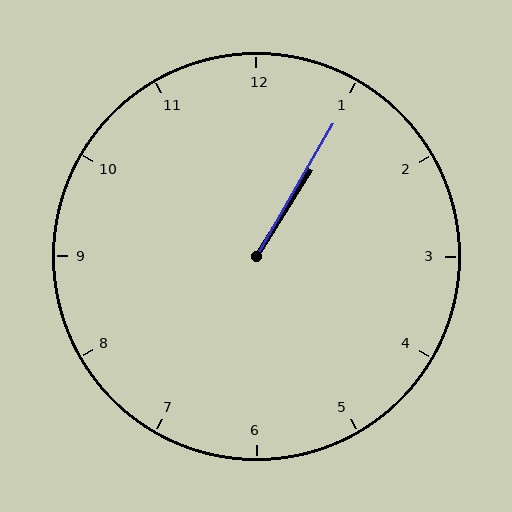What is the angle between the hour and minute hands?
Approximately 2 degrees.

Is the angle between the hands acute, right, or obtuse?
It is acute.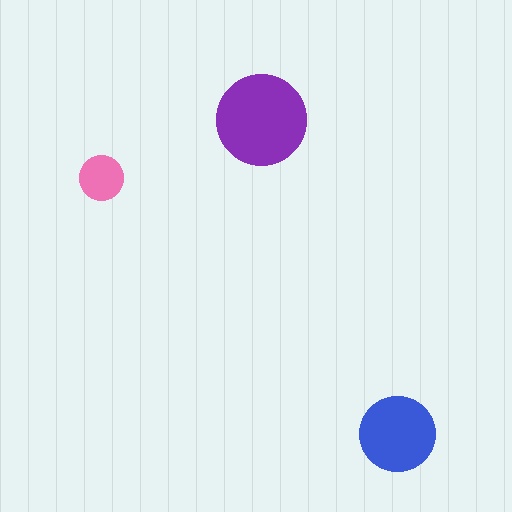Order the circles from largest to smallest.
the purple one, the blue one, the pink one.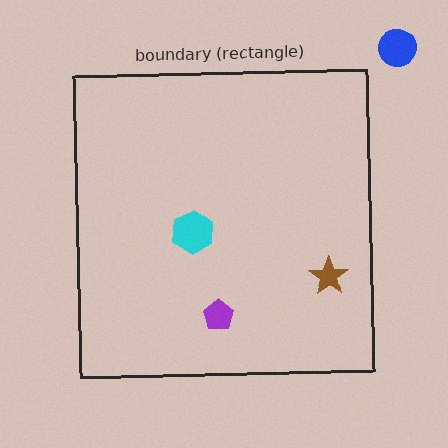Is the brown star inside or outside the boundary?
Inside.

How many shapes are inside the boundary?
3 inside, 1 outside.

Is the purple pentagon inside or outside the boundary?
Inside.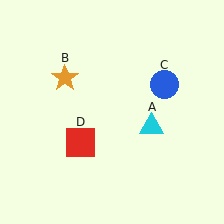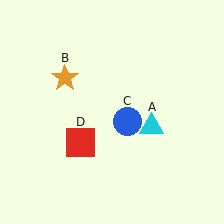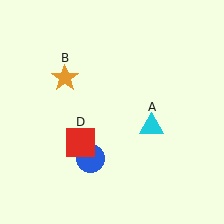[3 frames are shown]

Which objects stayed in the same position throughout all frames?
Cyan triangle (object A) and orange star (object B) and red square (object D) remained stationary.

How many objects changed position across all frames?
1 object changed position: blue circle (object C).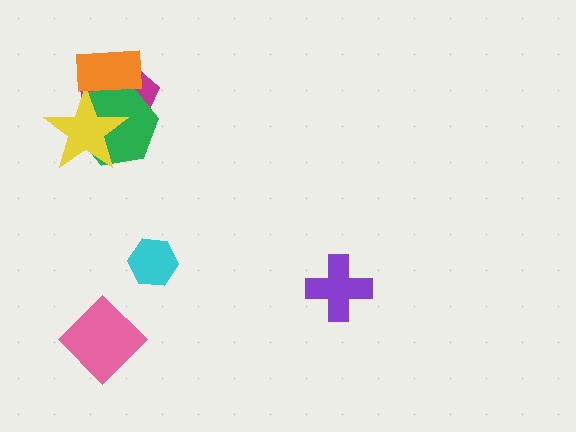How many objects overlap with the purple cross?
0 objects overlap with the purple cross.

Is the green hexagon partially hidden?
Yes, it is partially covered by another shape.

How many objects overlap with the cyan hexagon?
0 objects overlap with the cyan hexagon.